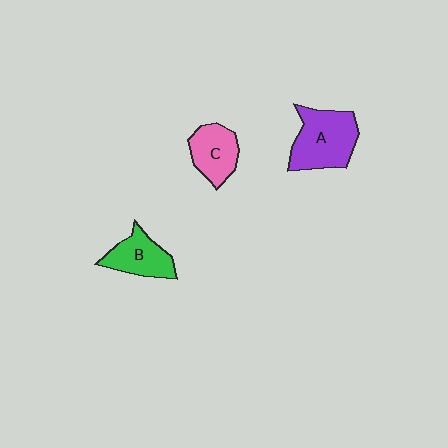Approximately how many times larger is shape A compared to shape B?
Approximately 1.5 times.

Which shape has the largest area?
Shape A (purple).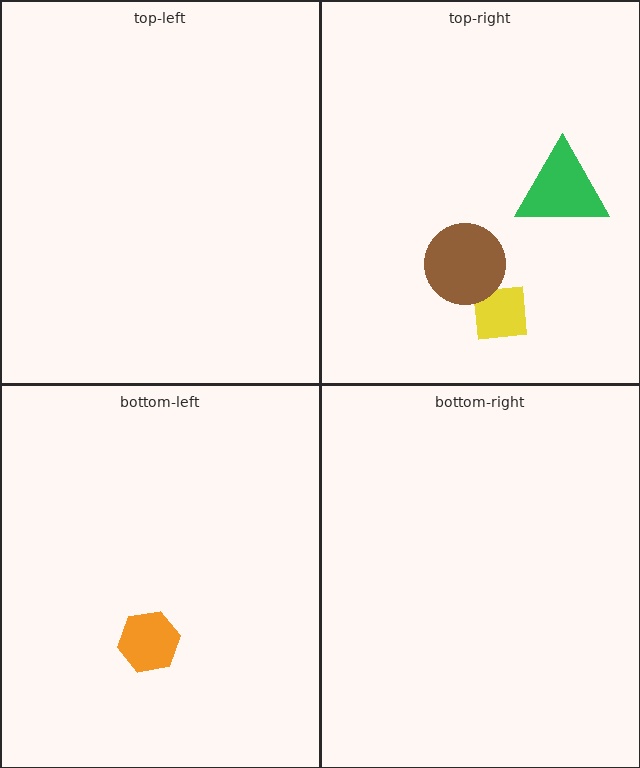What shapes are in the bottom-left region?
The orange hexagon.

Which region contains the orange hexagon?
The bottom-left region.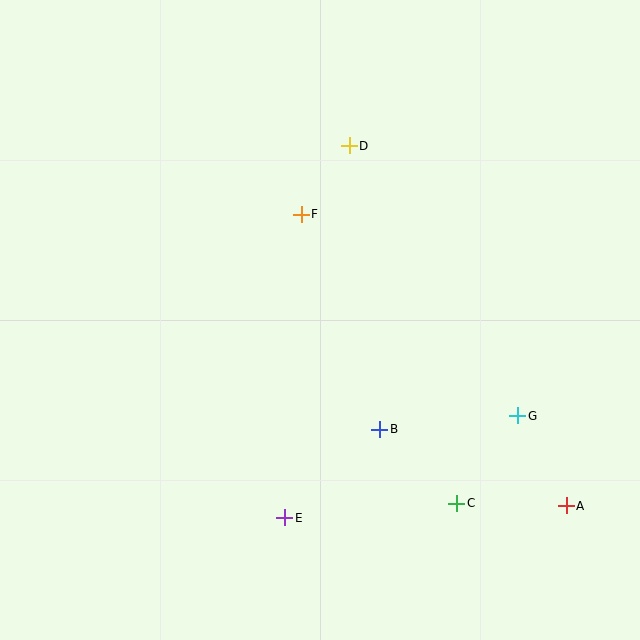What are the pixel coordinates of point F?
Point F is at (301, 214).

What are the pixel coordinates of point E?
Point E is at (285, 518).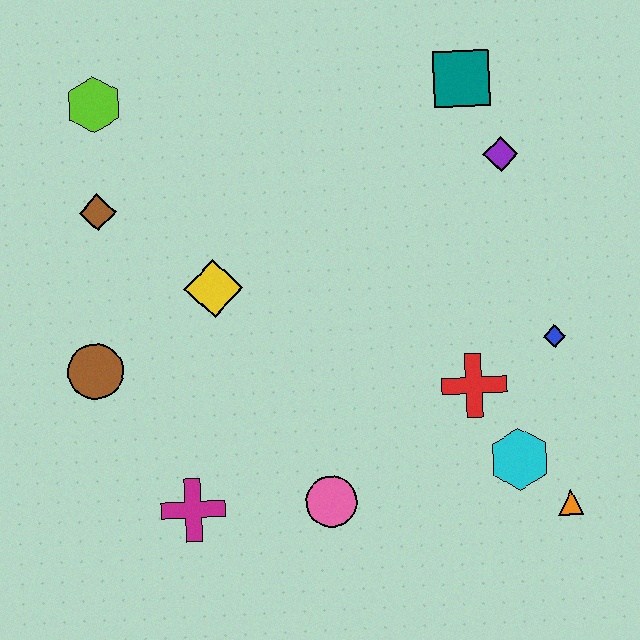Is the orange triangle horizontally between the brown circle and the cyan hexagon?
No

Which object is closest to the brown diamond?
The lime hexagon is closest to the brown diamond.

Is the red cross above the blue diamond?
No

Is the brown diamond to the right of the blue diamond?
No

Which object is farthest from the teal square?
The magenta cross is farthest from the teal square.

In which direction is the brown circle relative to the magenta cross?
The brown circle is above the magenta cross.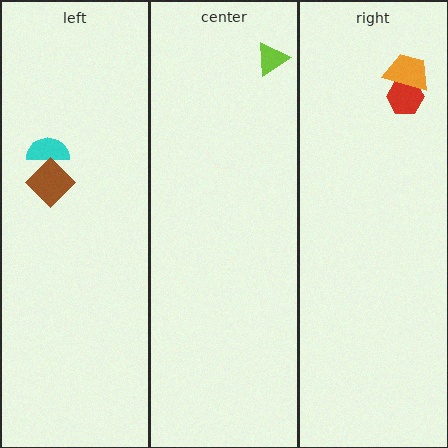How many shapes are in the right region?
2.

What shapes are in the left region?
The cyan semicircle, the brown diamond.